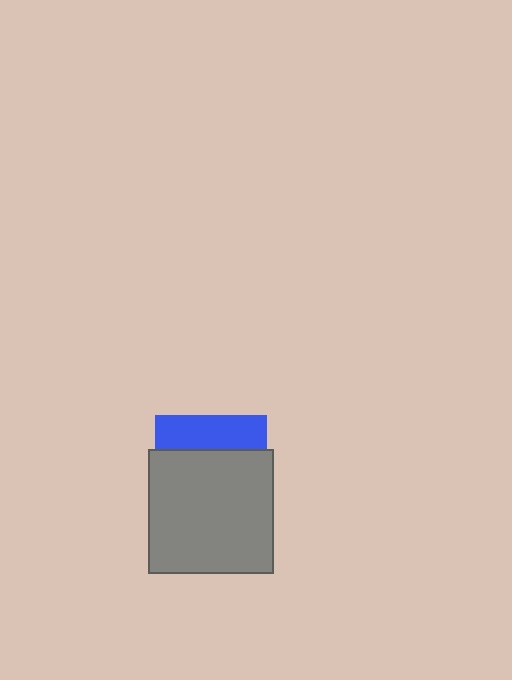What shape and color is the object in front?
The object in front is a gray square.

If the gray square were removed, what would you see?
You would see the complete blue square.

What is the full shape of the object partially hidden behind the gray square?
The partially hidden object is a blue square.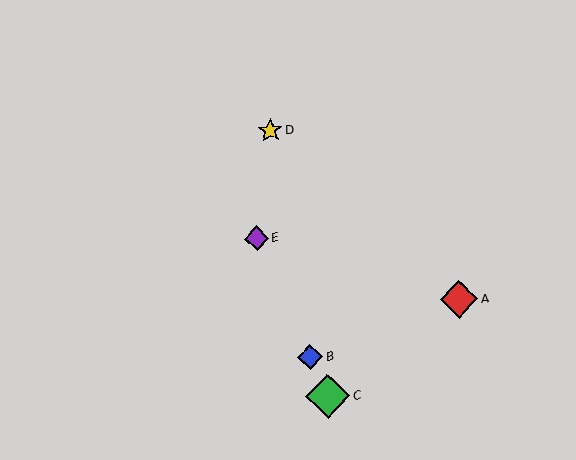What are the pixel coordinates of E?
Object E is at (257, 238).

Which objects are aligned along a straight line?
Objects B, C, E are aligned along a straight line.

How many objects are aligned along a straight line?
3 objects (B, C, E) are aligned along a straight line.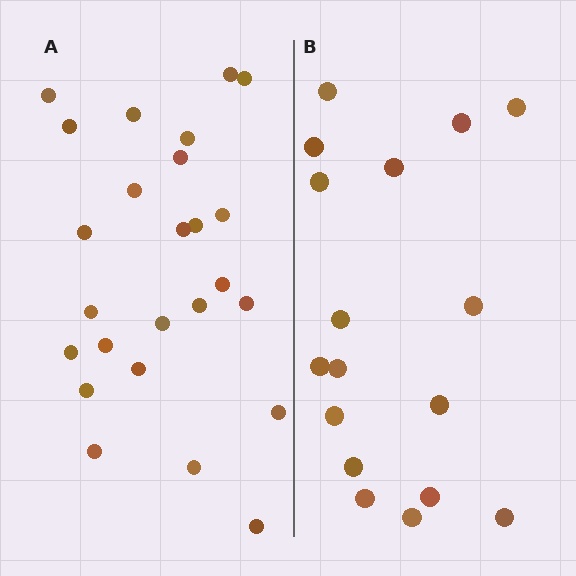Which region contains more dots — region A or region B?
Region A (the left region) has more dots.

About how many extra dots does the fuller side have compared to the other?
Region A has roughly 8 or so more dots than region B.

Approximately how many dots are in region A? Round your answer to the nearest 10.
About 20 dots. (The exact count is 25, which rounds to 20.)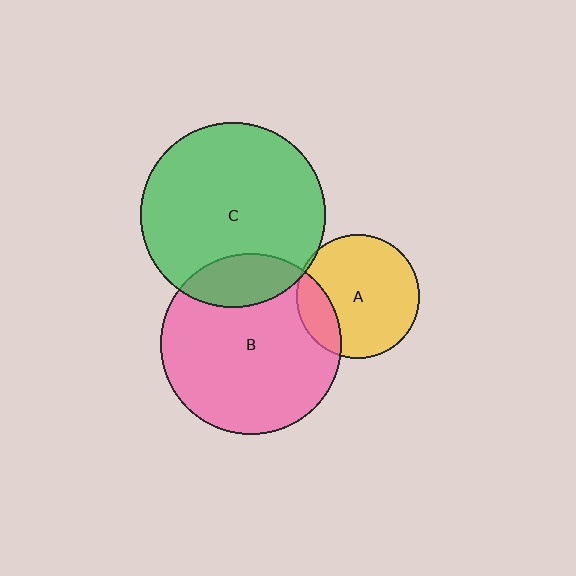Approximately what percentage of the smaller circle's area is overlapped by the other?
Approximately 20%.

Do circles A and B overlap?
Yes.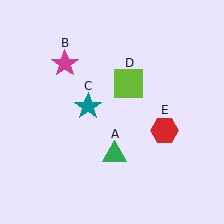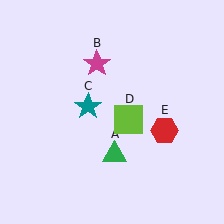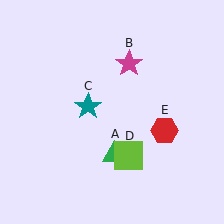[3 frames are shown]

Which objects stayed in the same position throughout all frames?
Green triangle (object A) and teal star (object C) and red hexagon (object E) remained stationary.